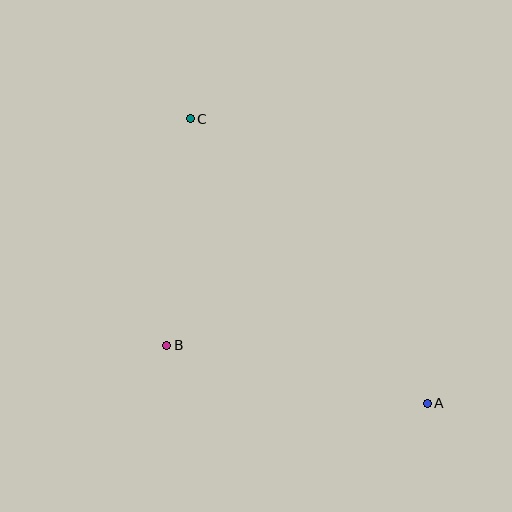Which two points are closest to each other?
Points B and C are closest to each other.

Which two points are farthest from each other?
Points A and C are farthest from each other.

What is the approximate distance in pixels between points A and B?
The distance between A and B is approximately 267 pixels.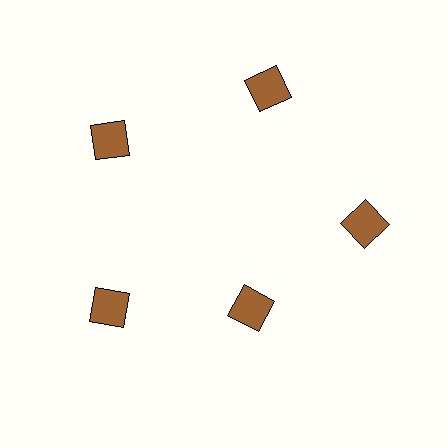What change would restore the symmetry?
The symmetry would be restored by moving it outward, back onto the ring so that all 5 diamonds sit at equal angles and equal distance from the center.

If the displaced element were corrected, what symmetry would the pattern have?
It would have 5-fold rotational symmetry — the pattern would map onto itself every 72 degrees.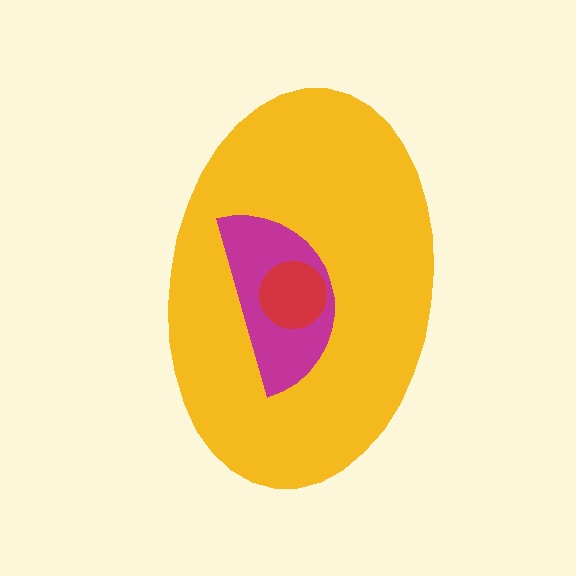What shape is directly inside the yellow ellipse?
The magenta semicircle.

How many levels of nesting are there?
3.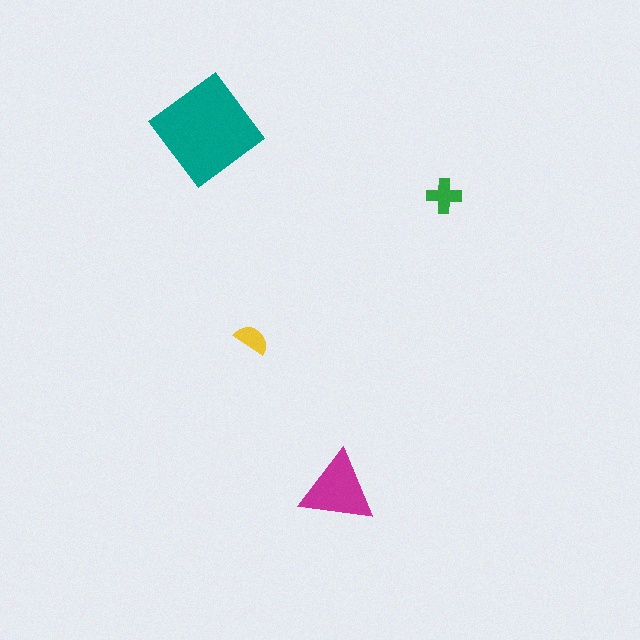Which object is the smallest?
The yellow semicircle.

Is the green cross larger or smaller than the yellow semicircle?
Larger.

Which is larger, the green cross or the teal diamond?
The teal diamond.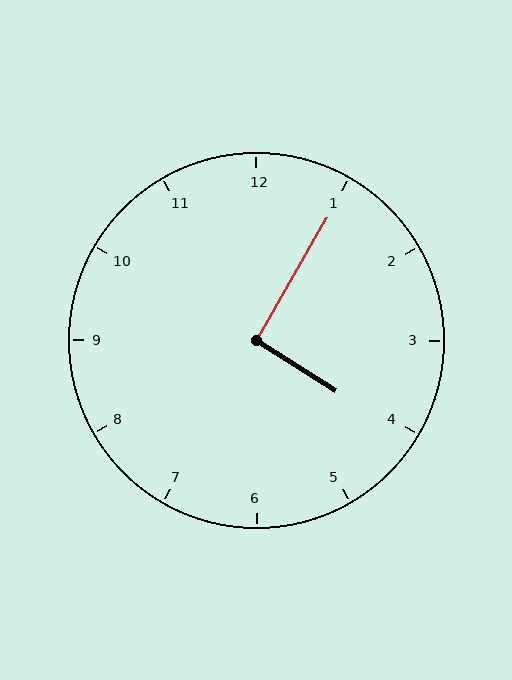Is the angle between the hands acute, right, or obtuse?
It is right.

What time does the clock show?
4:05.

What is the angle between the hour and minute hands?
Approximately 92 degrees.